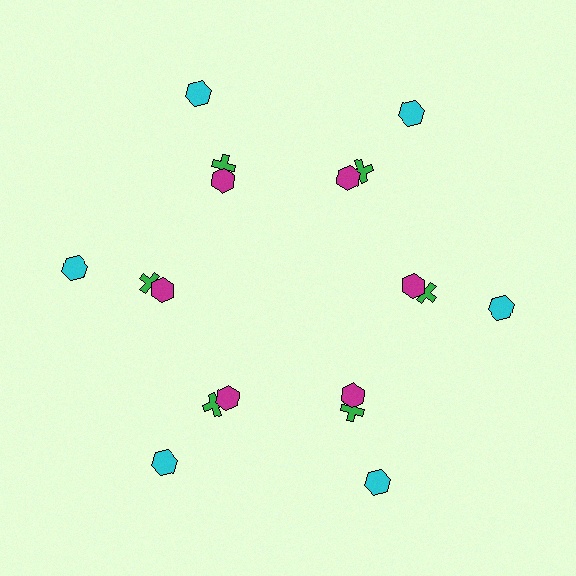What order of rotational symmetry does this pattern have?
This pattern has 6-fold rotational symmetry.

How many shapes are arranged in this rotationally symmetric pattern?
There are 18 shapes, arranged in 6 groups of 3.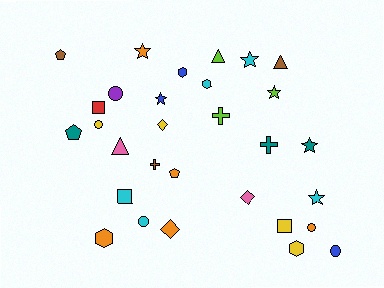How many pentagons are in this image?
There are 3 pentagons.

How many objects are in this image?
There are 30 objects.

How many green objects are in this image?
There are no green objects.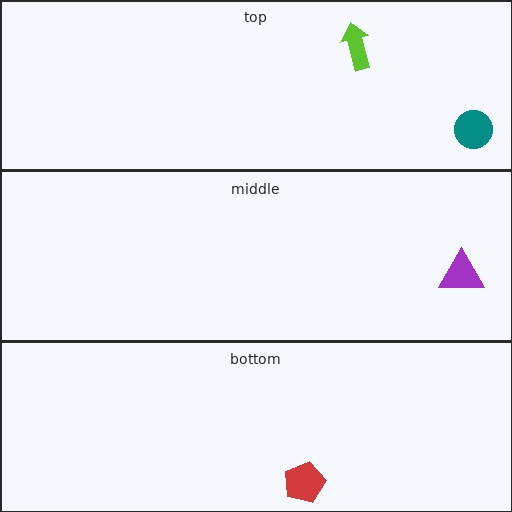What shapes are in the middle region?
The purple triangle.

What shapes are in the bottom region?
The red pentagon.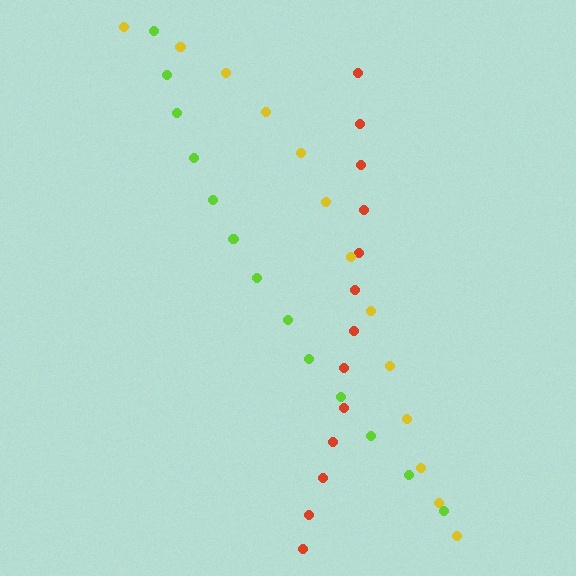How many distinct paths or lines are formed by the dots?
There are 3 distinct paths.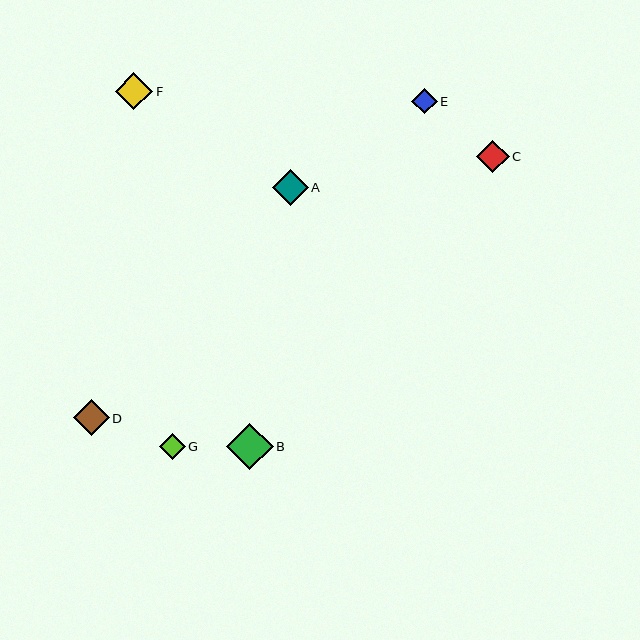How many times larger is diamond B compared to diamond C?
Diamond B is approximately 1.4 times the size of diamond C.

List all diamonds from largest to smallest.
From largest to smallest: B, F, A, D, C, E, G.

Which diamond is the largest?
Diamond B is the largest with a size of approximately 46 pixels.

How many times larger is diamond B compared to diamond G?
Diamond B is approximately 1.8 times the size of diamond G.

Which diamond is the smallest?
Diamond G is the smallest with a size of approximately 25 pixels.